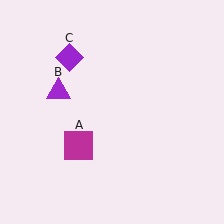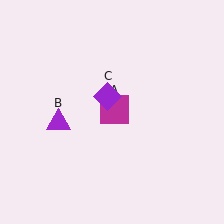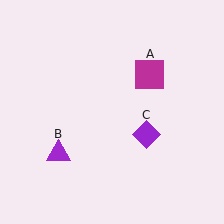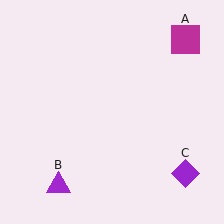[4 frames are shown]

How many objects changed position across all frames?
3 objects changed position: magenta square (object A), purple triangle (object B), purple diamond (object C).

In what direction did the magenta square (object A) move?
The magenta square (object A) moved up and to the right.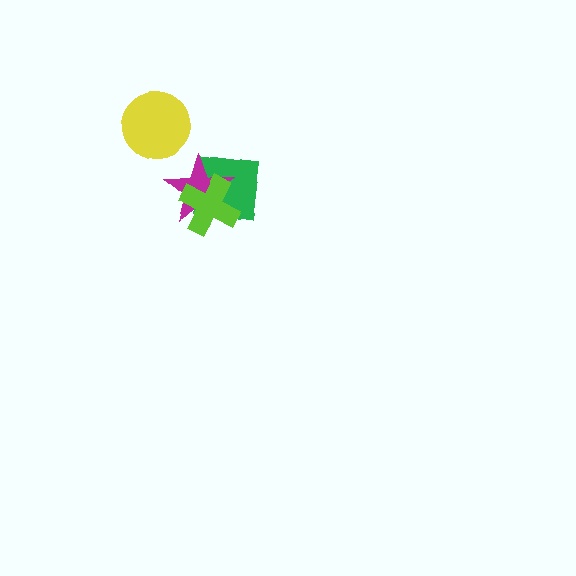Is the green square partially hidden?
Yes, it is partially covered by another shape.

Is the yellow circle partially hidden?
No, no other shape covers it.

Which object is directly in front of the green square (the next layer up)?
The magenta star is directly in front of the green square.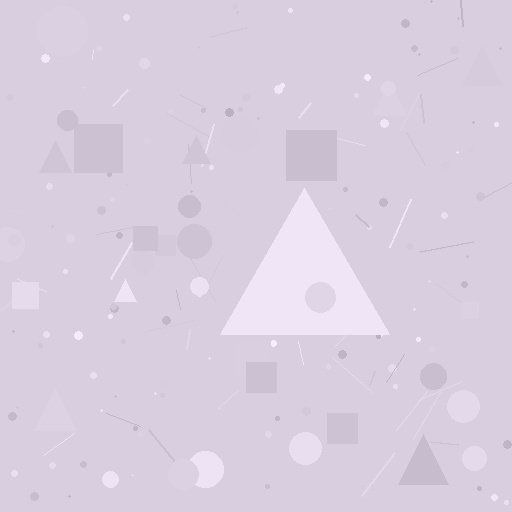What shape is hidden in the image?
A triangle is hidden in the image.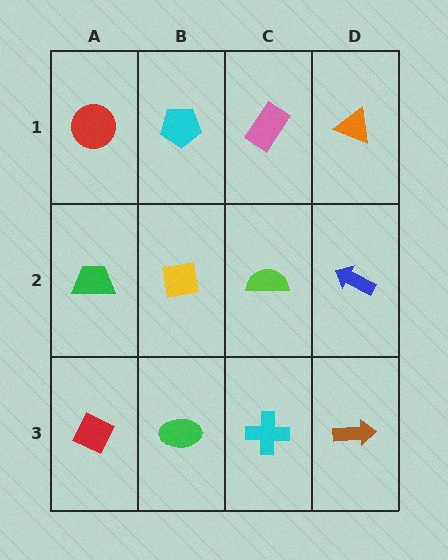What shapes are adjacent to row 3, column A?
A green trapezoid (row 2, column A), a green ellipse (row 3, column B).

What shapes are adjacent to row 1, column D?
A blue arrow (row 2, column D), a pink rectangle (row 1, column C).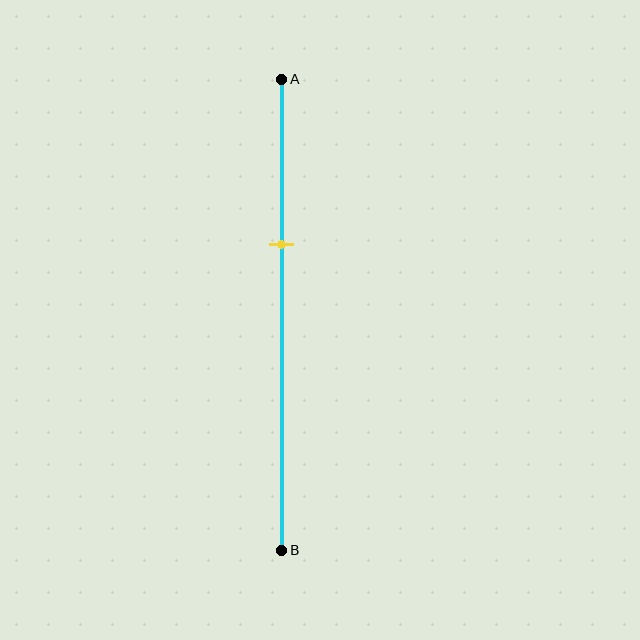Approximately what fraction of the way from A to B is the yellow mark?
The yellow mark is approximately 35% of the way from A to B.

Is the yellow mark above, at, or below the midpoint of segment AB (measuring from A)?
The yellow mark is above the midpoint of segment AB.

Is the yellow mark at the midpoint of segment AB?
No, the mark is at about 35% from A, not at the 50% midpoint.